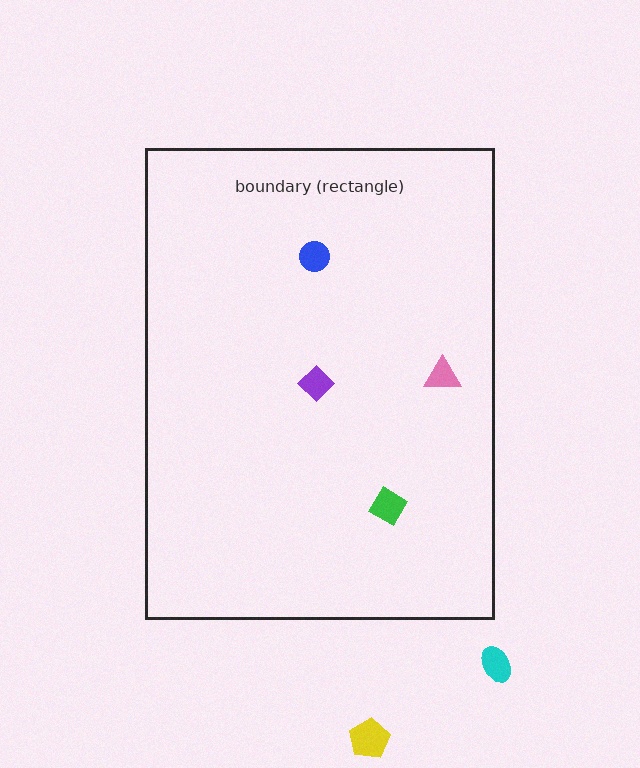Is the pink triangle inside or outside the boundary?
Inside.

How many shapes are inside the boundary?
4 inside, 2 outside.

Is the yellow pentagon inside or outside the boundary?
Outside.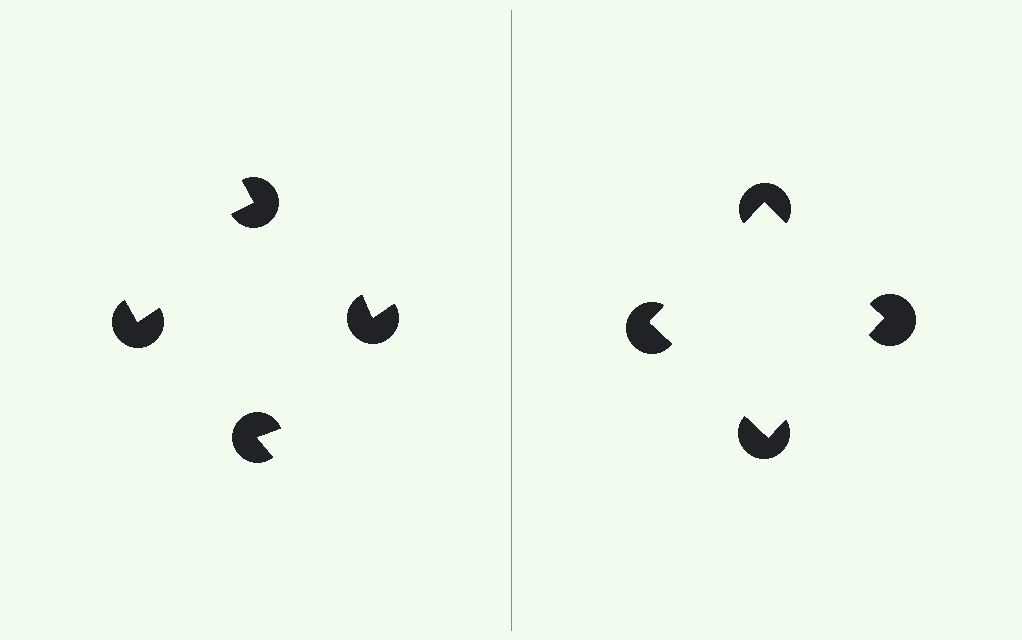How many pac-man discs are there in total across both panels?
8 — 4 on each side.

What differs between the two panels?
The pac-man discs are positioned identically on both sides; only the wedge orientations differ. On the right they align to a square; on the left they are misaligned.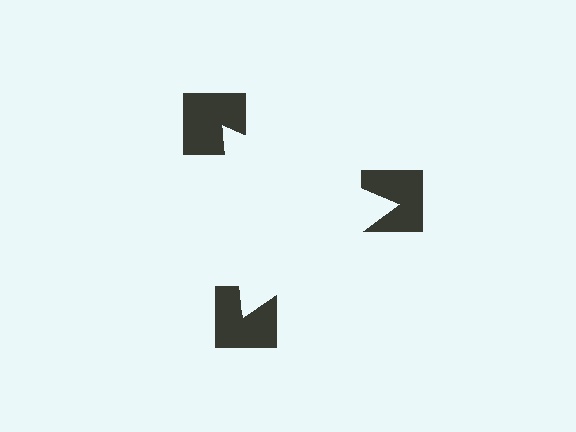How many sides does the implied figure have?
3 sides.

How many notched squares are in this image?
There are 3 — one at each vertex of the illusory triangle.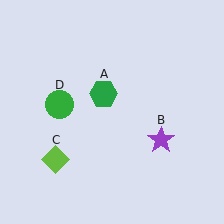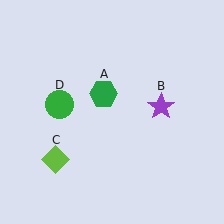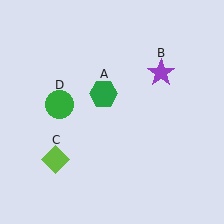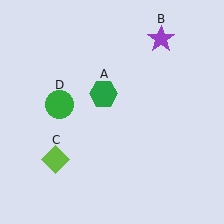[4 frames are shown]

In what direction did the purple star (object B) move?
The purple star (object B) moved up.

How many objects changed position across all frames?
1 object changed position: purple star (object B).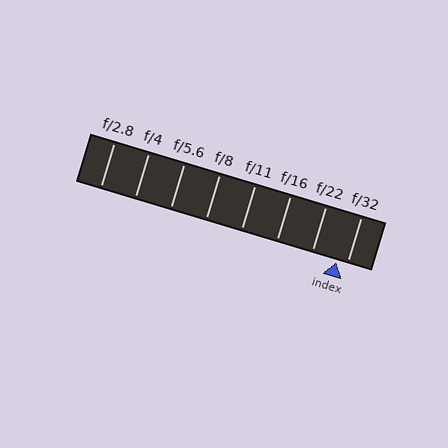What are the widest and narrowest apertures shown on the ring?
The widest aperture shown is f/2.8 and the narrowest is f/32.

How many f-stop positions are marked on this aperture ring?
There are 8 f-stop positions marked.